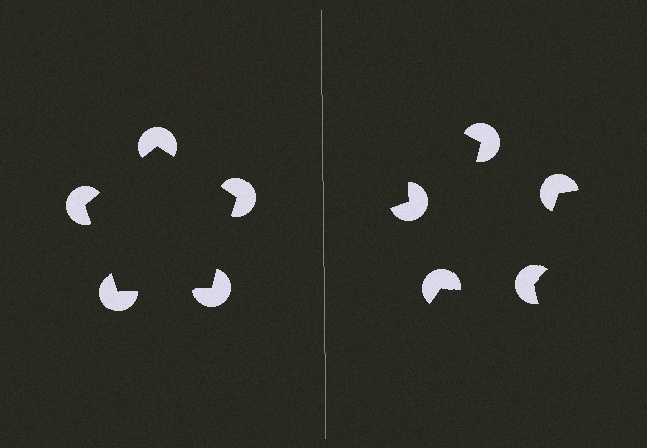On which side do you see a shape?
An illusory pentagon appears on the left side. On the right side the wedge cuts are rotated, so no coherent shape forms.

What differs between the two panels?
The pac-man discs are positioned identically on both sides; only the wedge orientations differ. On the left they align to a pentagon; on the right they are misaligned.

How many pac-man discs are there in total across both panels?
10 — 5 on each side.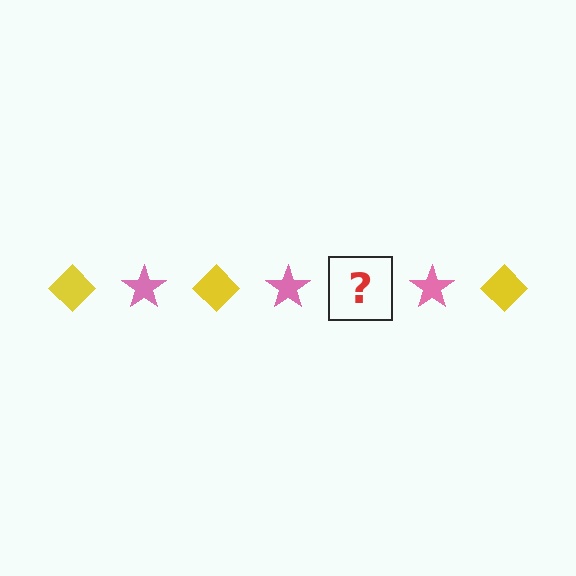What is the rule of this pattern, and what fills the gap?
The rule is that the pattern alternates between yellow diamond and pink star. The gap should be filled with a yellow diamond.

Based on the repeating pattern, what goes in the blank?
The blank should be a yellow diamond.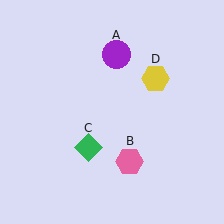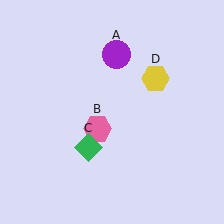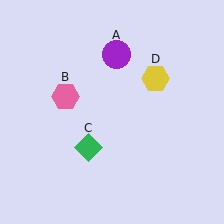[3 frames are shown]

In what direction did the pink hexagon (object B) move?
The pink hexagon (object B) moved up and to the left.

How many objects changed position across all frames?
1 object changed position: pink hexagon (object B).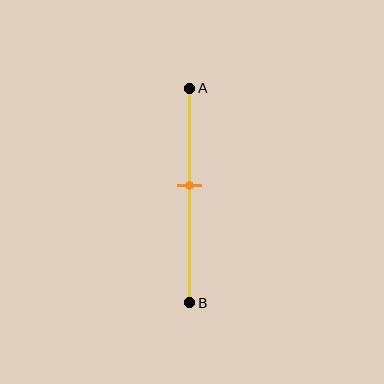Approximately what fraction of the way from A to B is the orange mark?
The orange mark is approximately 45% of the way from A to B.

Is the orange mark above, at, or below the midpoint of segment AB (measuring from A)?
The orange mark is above the midpoint of segment AB.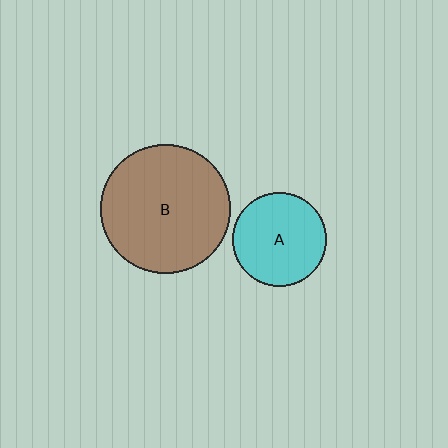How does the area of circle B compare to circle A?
Approximately 1.9 times.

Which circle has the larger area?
Circle B (brown).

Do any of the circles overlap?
No, none of the circles overlap.